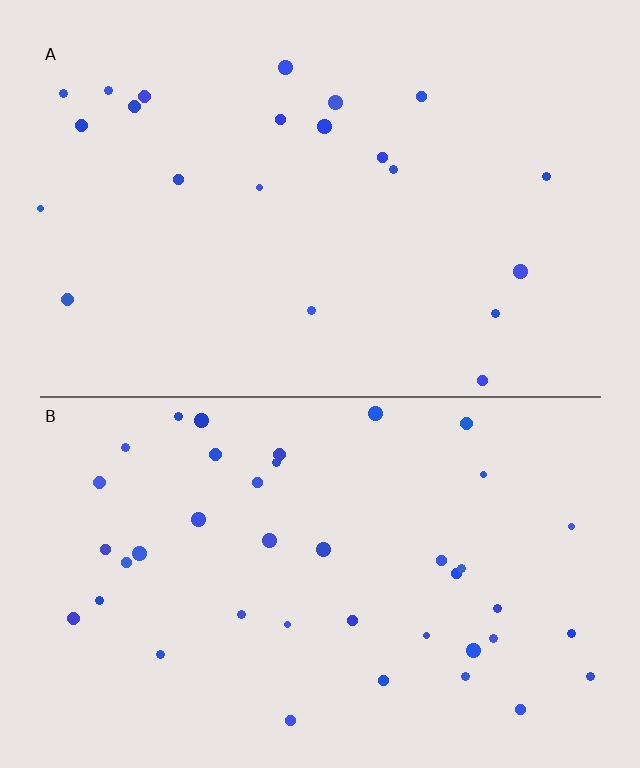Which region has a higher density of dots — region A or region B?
B (the bottom).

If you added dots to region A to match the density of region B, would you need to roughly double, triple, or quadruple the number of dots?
Approximately double.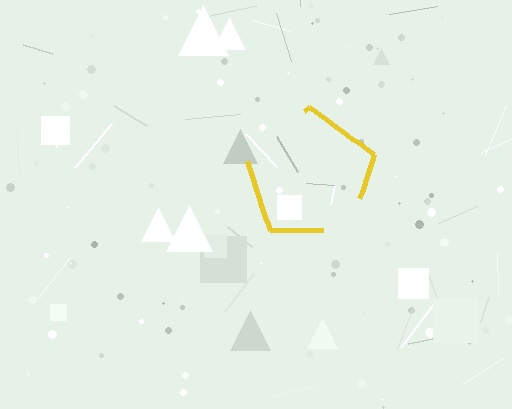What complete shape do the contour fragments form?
The contour fragments form a pentagon.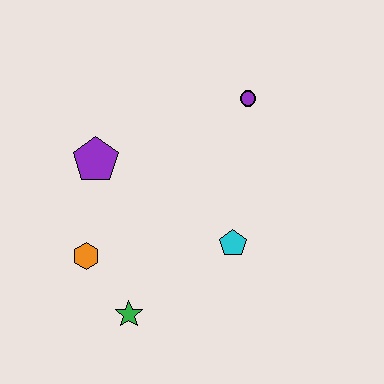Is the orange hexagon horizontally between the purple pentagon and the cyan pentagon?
No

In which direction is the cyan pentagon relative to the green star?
The cyan pentagon is to the right of the green star.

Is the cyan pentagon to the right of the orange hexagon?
Yes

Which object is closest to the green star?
The orange hexagon is closest to the green star.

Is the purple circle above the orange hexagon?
Yes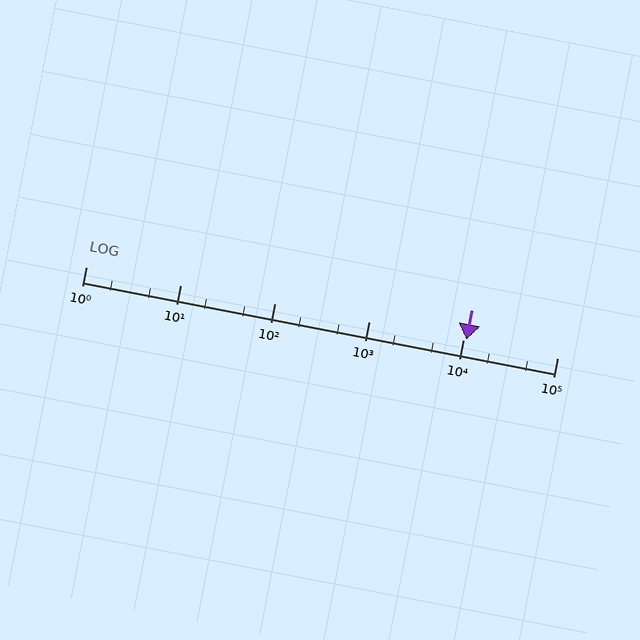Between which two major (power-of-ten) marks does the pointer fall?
The pointer is between 10000 and 100000.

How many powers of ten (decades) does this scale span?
The scale spans 5 decades, from 1 to 100000.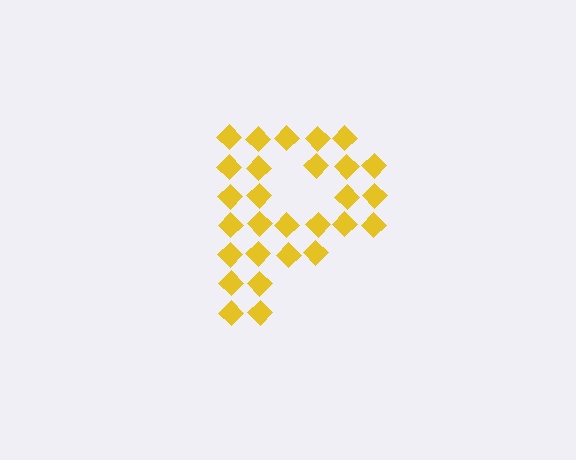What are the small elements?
The small elements are diamonds.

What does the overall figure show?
The overall figure shows the letter P.